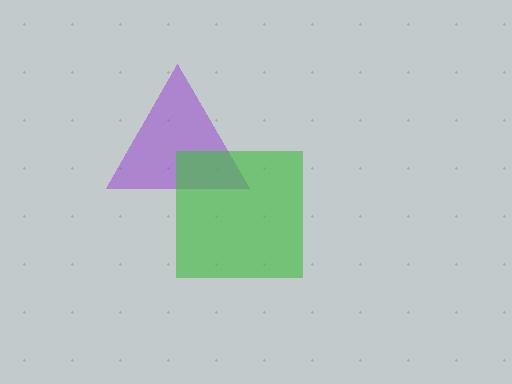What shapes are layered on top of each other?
The layered shapes are: a purple triangle, a green square.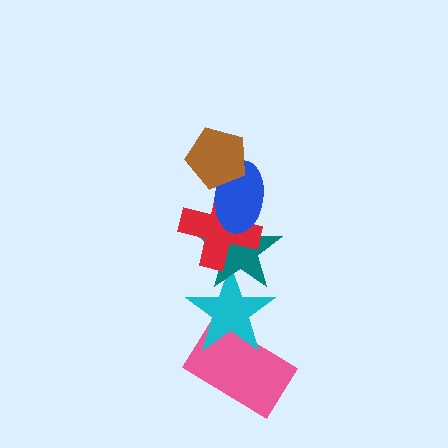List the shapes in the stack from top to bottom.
From top to bottom: the brown pentagon, the blue ellipse, the red cross, the teal star, the cyan star, the pink rectangle.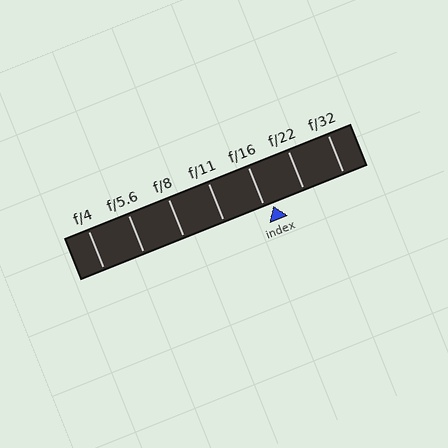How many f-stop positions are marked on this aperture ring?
There are 7 f-stop positions marked.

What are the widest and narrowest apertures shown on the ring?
The widest aperture shown is f/4 and the narrowest is f/32.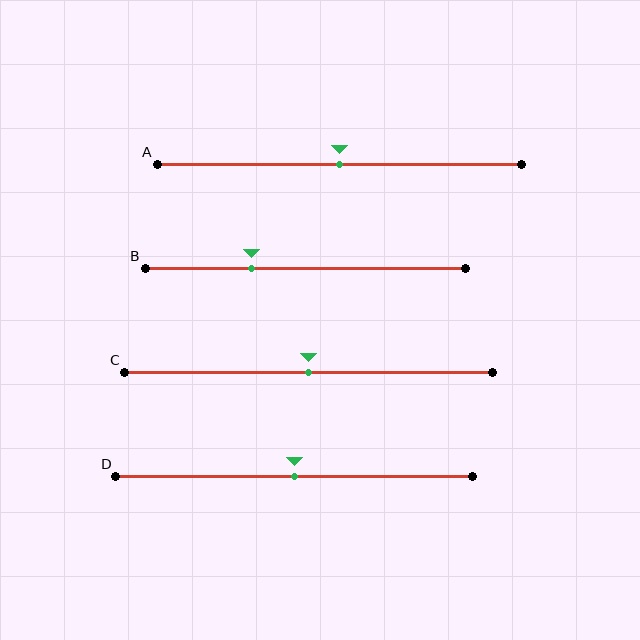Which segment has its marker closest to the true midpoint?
Segment A has its marker closest to the true midpoint.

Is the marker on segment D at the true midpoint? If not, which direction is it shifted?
Yes, the marker on segment D is at the true midpoint.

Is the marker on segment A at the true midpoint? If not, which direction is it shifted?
Yes, the marker on segment A is at the true midpoint.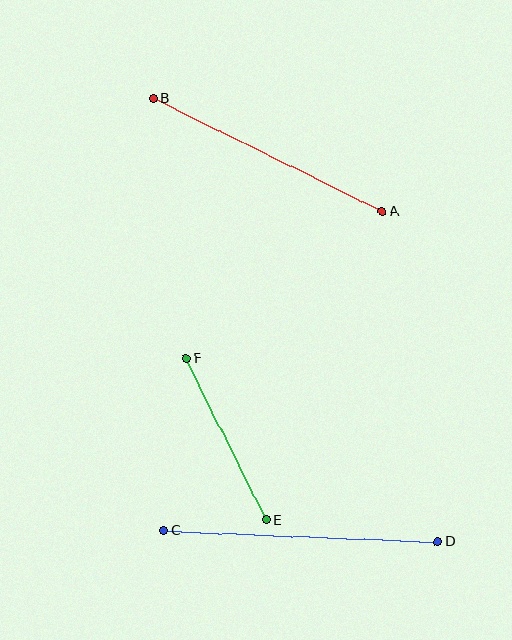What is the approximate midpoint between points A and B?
The midpoint is at approximately (268, 155) pixels.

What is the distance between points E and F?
The distance is approximately 180 pixels.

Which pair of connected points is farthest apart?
Points C and D are farthest apart.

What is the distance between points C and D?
The distance is approximately 275 pixels.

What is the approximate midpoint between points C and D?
The midpoint is at approximately (301, 536) pixels.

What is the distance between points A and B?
The distance is approximately 255 pixels.